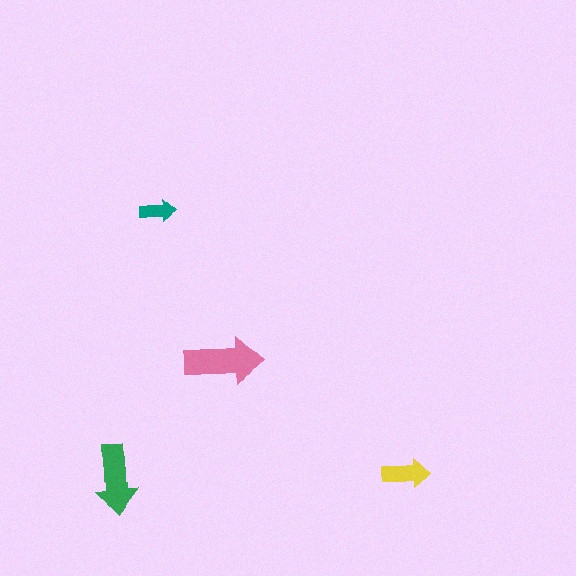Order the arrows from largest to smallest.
the pink one, the green one, the yellow one, the teal one.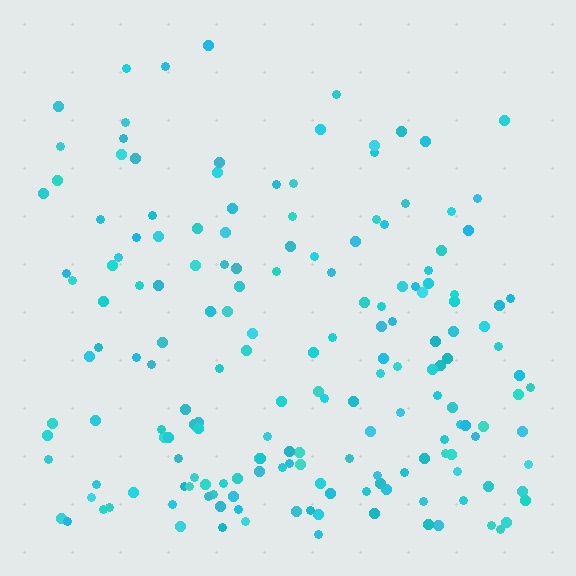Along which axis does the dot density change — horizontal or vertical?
Vertical.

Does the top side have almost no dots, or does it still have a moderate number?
Still a moderate number, just noticeably fewer than the bottom.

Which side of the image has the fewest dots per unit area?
The top.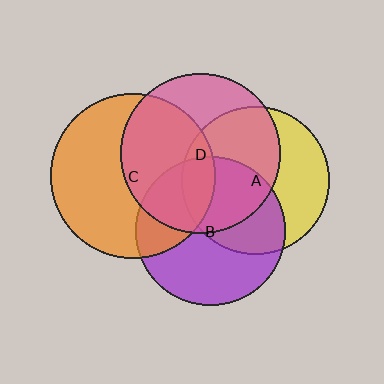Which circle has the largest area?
Circle C (orange).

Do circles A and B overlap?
Yes.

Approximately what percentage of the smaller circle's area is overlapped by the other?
Approximately 45%.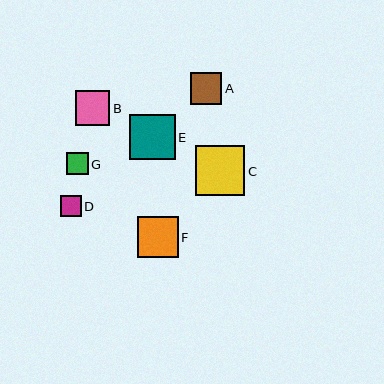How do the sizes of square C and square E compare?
Square C and square E are approximately the same size.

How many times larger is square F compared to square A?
Square F is approximately 1.3 times the size of square A.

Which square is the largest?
Square C is the largest with a size of approximately 49 pixels.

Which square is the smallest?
Square D is the smallest with a size of approximately 20 pixels.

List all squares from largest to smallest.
From largest to smallest: C, E, F, B, A, G, D.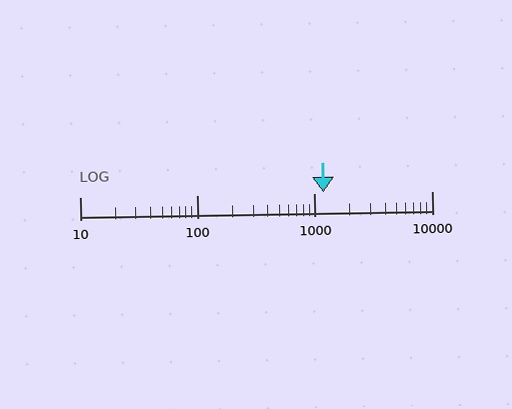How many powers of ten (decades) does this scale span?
The scale spans 3 decades, from 10 to 10000.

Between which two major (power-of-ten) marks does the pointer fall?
The pointer is between 1000 and 10000.